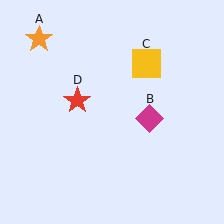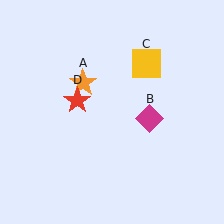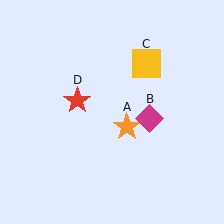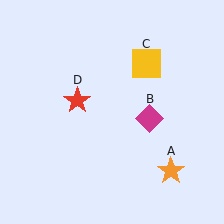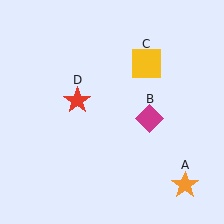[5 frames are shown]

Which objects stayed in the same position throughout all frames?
Magenta diamond (object B) and yellow square (object C) and red star (object D) remained stationary.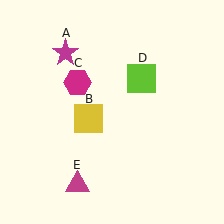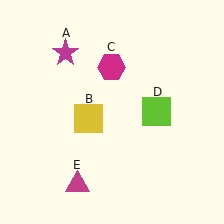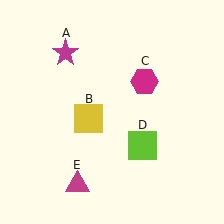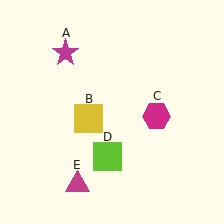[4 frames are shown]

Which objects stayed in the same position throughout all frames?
Magenta star (object A) and yellow square (object B) and magenta triangle (object E) remained stationary.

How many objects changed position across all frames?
2 objects changed position: magenta hexagon (object C), lime square (object D).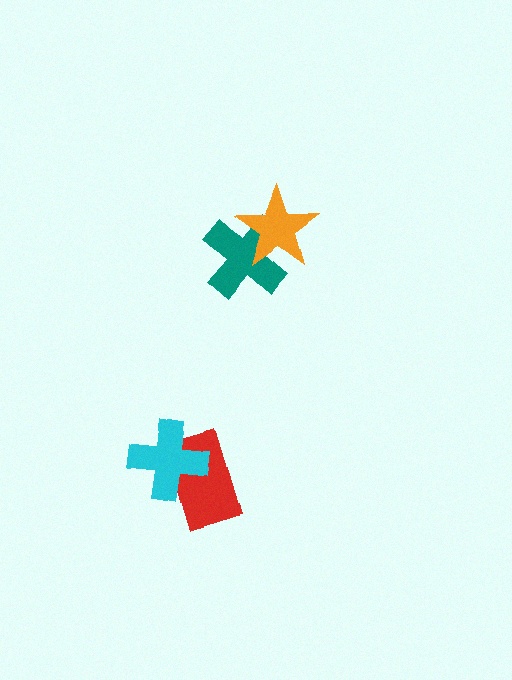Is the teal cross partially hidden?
Yes, it is partially covered by another shape.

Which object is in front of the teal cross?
The orange star is in front of the teal cross.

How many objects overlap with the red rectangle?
1 object overlaps with the red rectangle.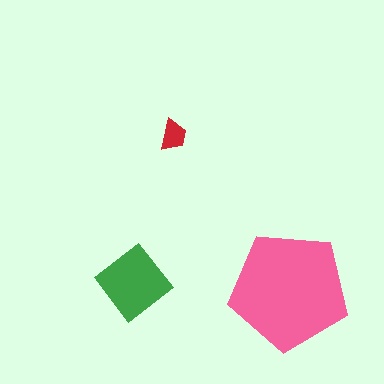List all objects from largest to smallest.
The pink pentagon, the green diamond, the red trapezoid.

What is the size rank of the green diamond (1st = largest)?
2nd.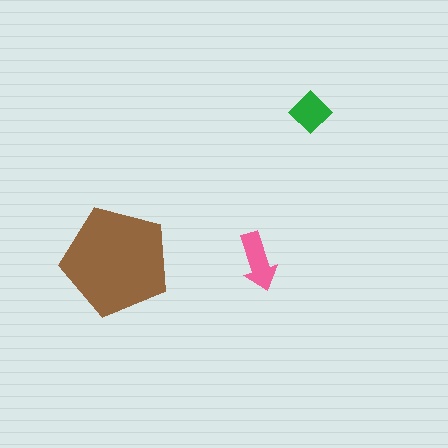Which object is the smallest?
The green diamond.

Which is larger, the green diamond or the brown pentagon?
The brown pentagon.